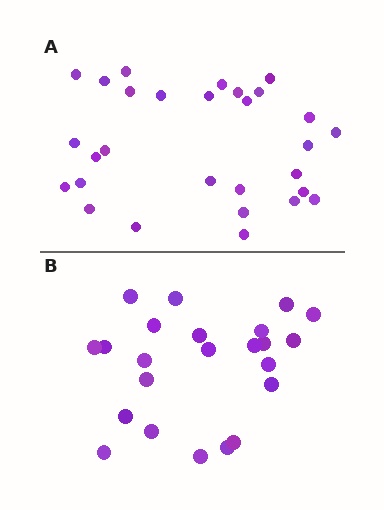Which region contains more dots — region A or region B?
Region A (the top region) has more dots.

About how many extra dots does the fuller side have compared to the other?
Region A has about 6 more dots than region B.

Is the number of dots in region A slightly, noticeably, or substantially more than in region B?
Region A has noticeably more, but not dramatically so. The ratio is roughly 1.3 to 1.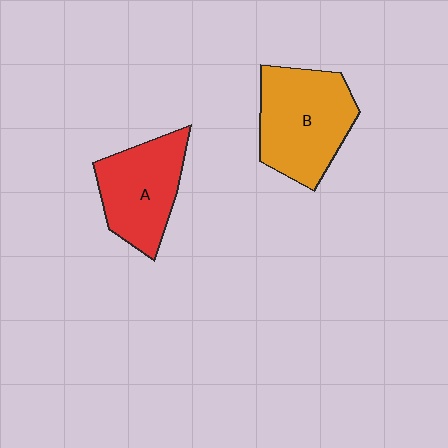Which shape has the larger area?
Shape B (orange).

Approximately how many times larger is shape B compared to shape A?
Approximately 1.2 times.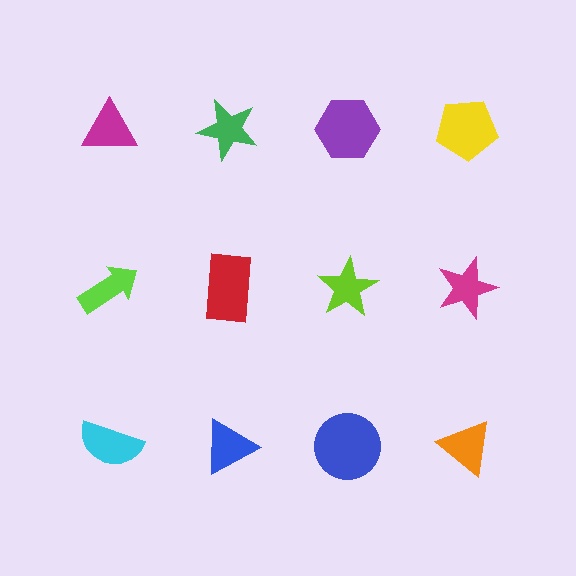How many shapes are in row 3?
4 shapes.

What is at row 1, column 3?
A purple hexagon.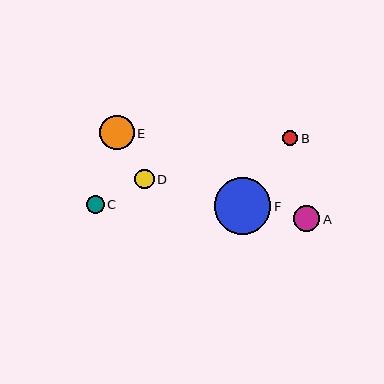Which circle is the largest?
Circle F is the largest with a size of approximately 57 pixels.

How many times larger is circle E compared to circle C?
Circle E is approximately 2.0 times the size of circle C.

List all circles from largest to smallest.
From largest to smallest: F, E, A, D, C, B.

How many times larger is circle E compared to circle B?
Circle E is approximately 2.3 times the size of circle B.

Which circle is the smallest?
Circle B is the smallest with a size of approximately 15 pixels.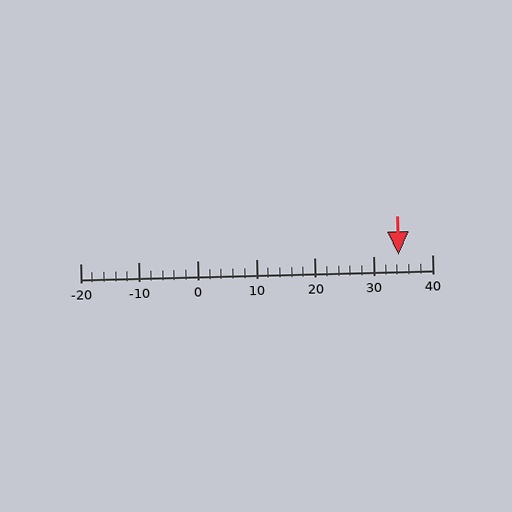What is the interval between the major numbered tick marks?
The major tick marks are spaced 10 units apart.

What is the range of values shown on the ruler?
The ruler shows values from -20 to 40.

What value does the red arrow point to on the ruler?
The red arrow points to approximately 34.